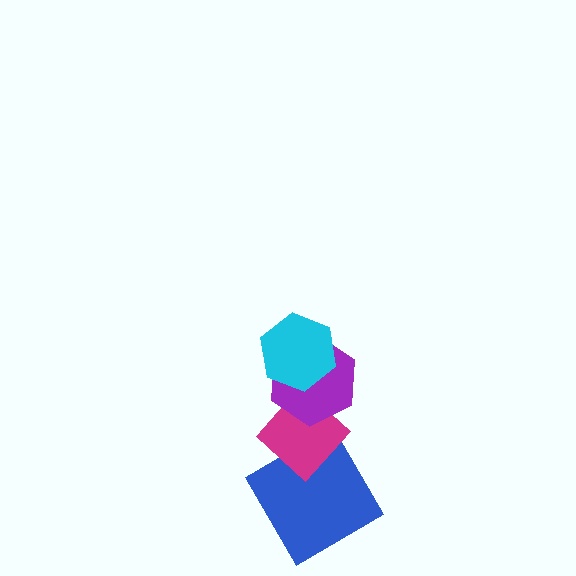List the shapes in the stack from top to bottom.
From top to bottom: the cyan hexagon, the purple hexagon, the magenta diamond, the blue diamond.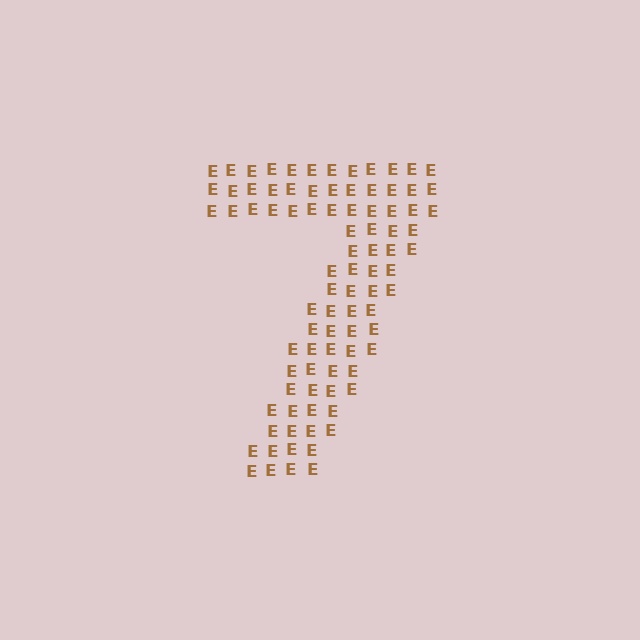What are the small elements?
The small elements are letter E's.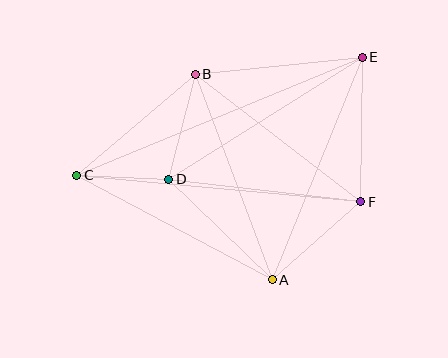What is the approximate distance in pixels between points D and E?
The distance between D and E is approximately 229 pixels.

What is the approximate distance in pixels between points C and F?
The distance between C and F is approximately 285 pixels.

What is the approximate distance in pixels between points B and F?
The distance between B and F is approximately 209 pixels.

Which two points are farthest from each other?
Points C and E are farthest from each other.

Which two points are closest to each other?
Points C and D are closest to each other.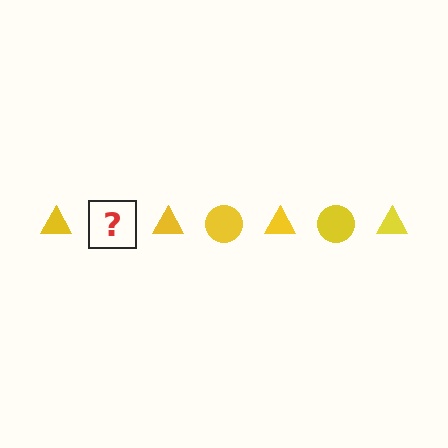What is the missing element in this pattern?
The missing element is a yellow circle.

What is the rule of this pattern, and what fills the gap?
The rule is that the pattern cycles through triangle, circle shapes in yellow. The gap should be filled with a yellow circle.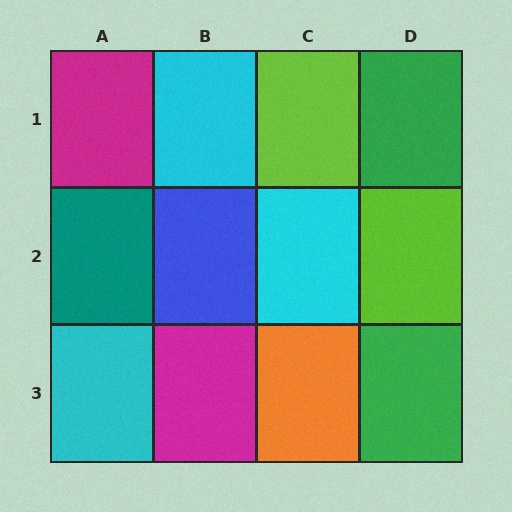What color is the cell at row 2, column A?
Teal.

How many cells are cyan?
3 cells are cyan.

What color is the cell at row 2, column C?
Cyan.